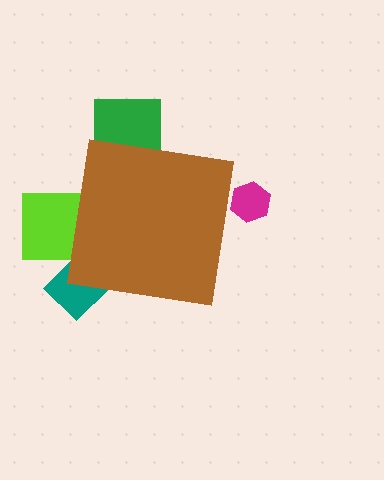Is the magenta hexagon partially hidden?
Yes, the magenta hexagon is partially hidden behind the brown square.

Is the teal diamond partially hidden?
Yes, the teal diamond is partially hidden behind the brown square.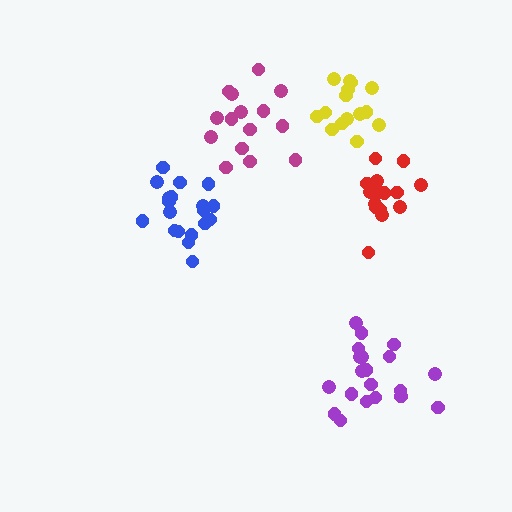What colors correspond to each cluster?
The clusters are colored: red, yellow, magenta, blue, purple.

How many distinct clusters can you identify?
There are 5 distinct clusters.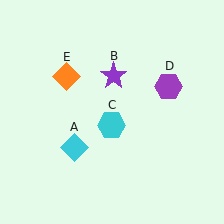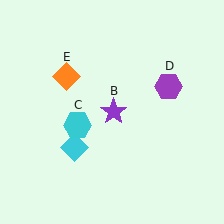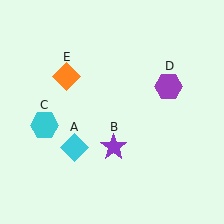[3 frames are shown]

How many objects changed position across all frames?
2 objects changed position: purple star (object B), cyan hexagon (object C).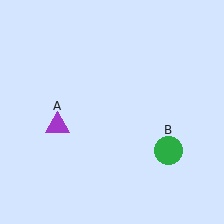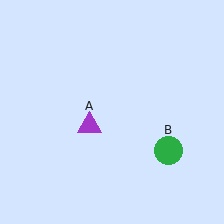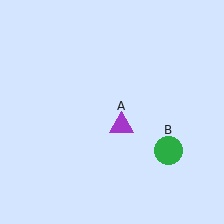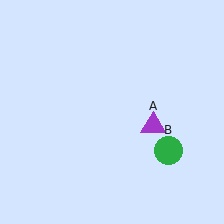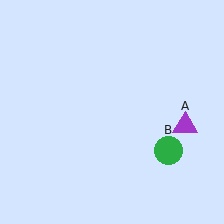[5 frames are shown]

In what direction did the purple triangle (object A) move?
The purple triangle (object A) moved right.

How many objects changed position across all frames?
1 object changed position: purple triangle (object A).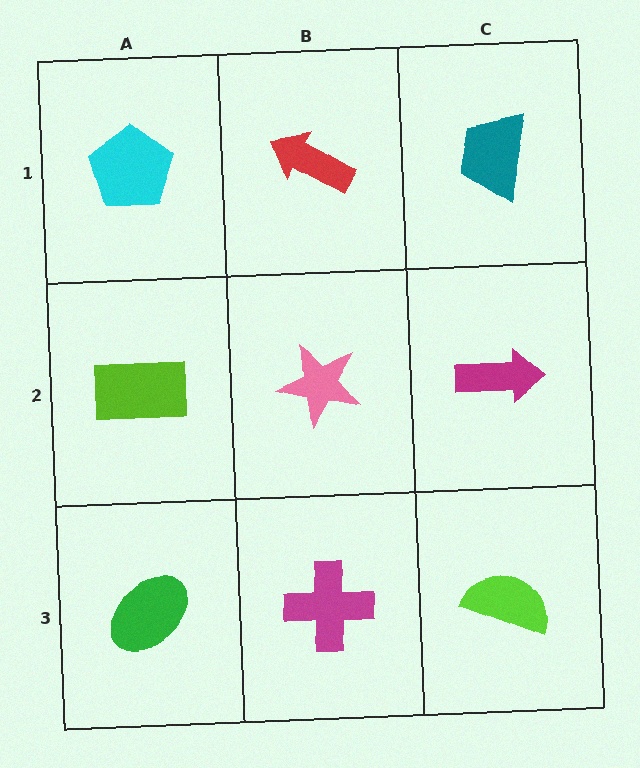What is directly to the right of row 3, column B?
A lime semicircle.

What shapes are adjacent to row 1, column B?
A pink star (row 2, column B), a cyan pentagon (row 1, column A), a teal trapezoid (row 1, column C).